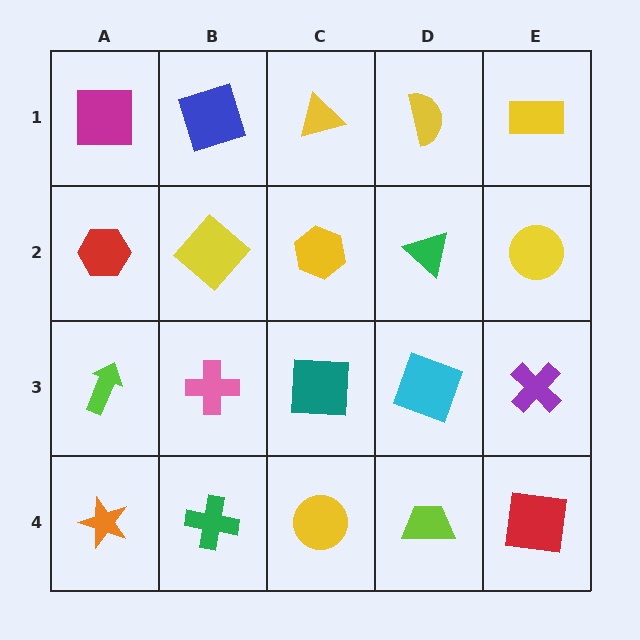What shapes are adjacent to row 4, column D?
A cyan square (row 3, column D), a yellow circle (row 4, column C), a red square (row 4, column E).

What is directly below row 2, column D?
A cyan square.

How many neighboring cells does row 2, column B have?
4.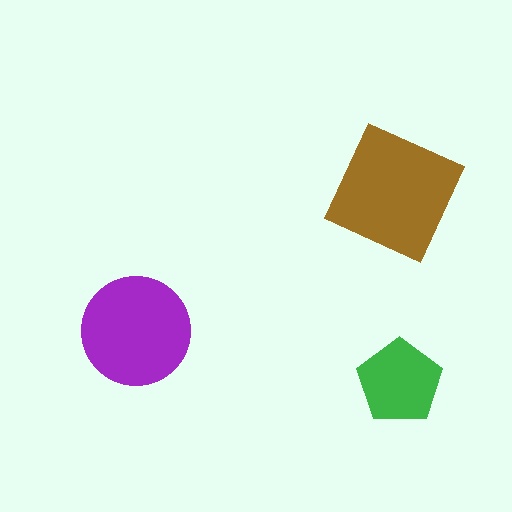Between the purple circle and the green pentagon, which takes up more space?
The purple circle.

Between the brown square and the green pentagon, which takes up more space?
The brown square.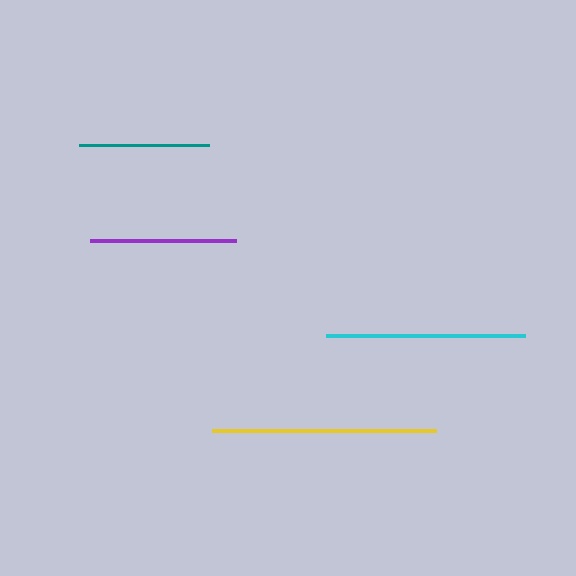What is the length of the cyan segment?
The cyan segment is approximately 199 pixels long.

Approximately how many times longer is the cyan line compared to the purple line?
The cyan line is approximately 1.4 times the length of the purple line.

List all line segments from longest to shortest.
From longest to shortest: yellow, cyan, purple, teal.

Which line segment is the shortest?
The teal line is the shortest at approximately 129 pixels.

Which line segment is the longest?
The yellow line is the longest at approximately 224 pixels.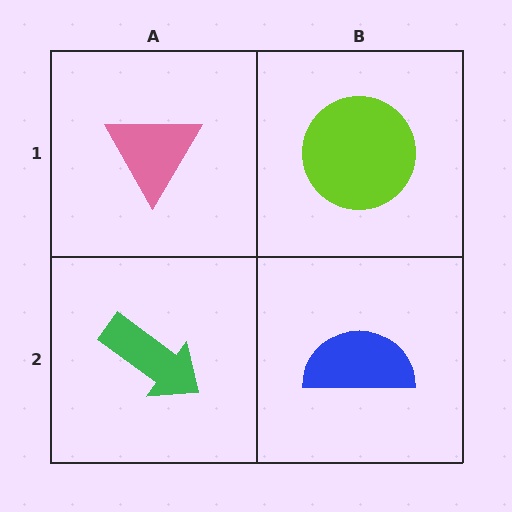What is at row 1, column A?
A pink triangle.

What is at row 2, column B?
A blue semicircle.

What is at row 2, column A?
A green arrow.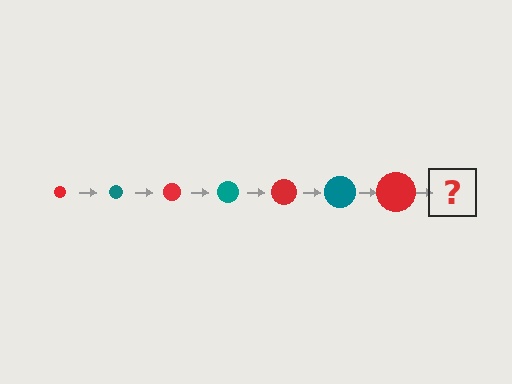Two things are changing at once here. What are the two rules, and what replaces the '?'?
The two rules are that the circle grows larger each step and the color cycles through red and teal. The '?' should be a teal circle, larger than the previous one.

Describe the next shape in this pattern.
It should be a teal circle, larger than the previous one.